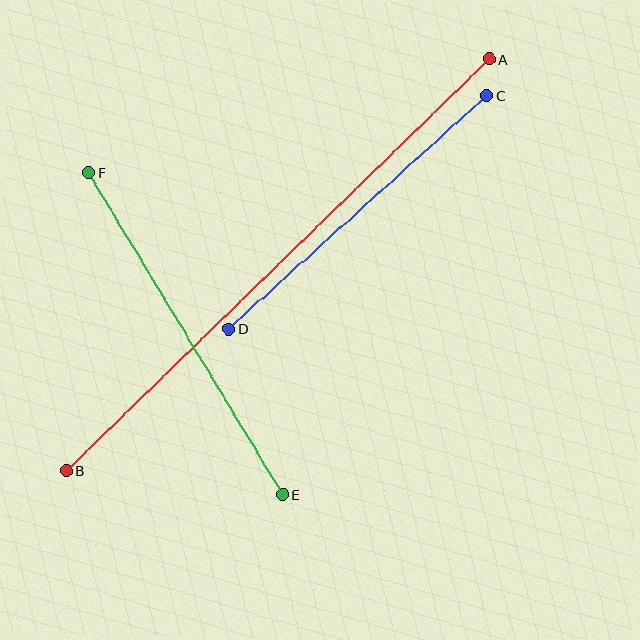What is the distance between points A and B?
The distance is approximately 590 pixels.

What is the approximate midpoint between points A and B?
The midpoint is at approximately (278, 265) pixels.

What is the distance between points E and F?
The distance is approximately 376 pixels.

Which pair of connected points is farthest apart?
Points A and B are farthest apart.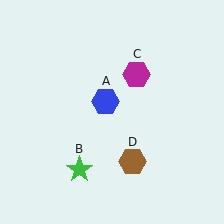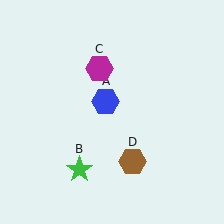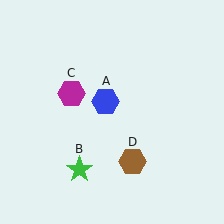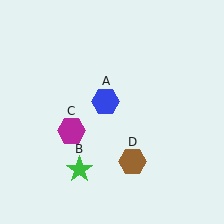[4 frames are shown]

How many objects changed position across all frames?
1 object changed position: magenta hexagon (object C).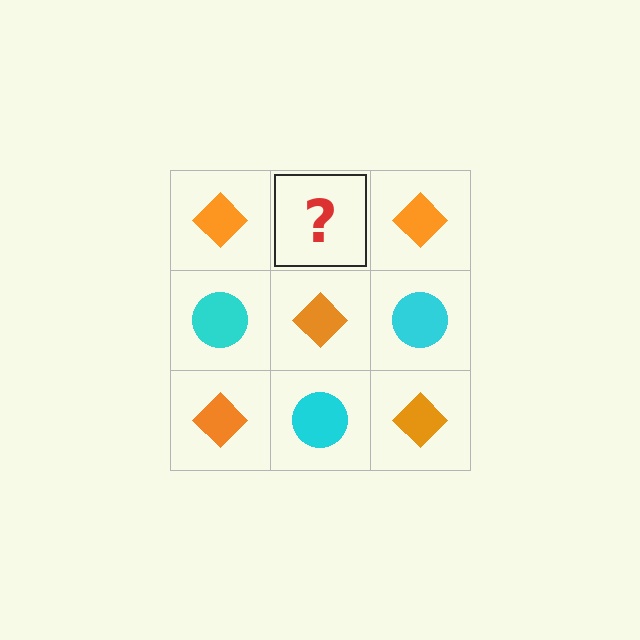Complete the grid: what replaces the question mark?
The question mark should be replaced with a cyan circle.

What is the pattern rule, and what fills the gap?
The rule is that it alternates orange diamond and cyan circle in a checkerboard pattern. The gap should be filled with a cyan circle.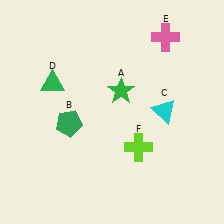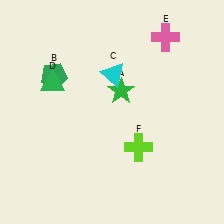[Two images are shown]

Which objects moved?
The objects that moved are: the green pentagon (B), the cyan triangle (C).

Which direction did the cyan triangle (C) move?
The cyan triangle (C) moved left.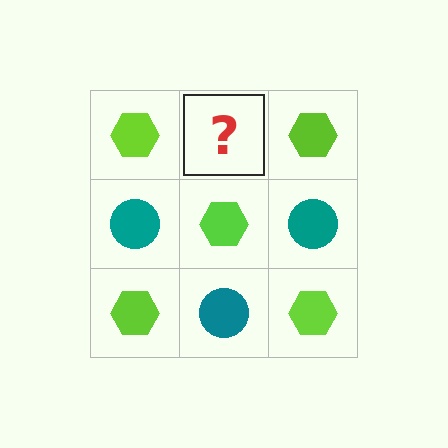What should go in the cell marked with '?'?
The missing cell should contain a teal circle.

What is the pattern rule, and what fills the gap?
The rule is that it alternates lime hexagon and teal circle in a checkerboard pattern. The gap should be filled with a teal circle.